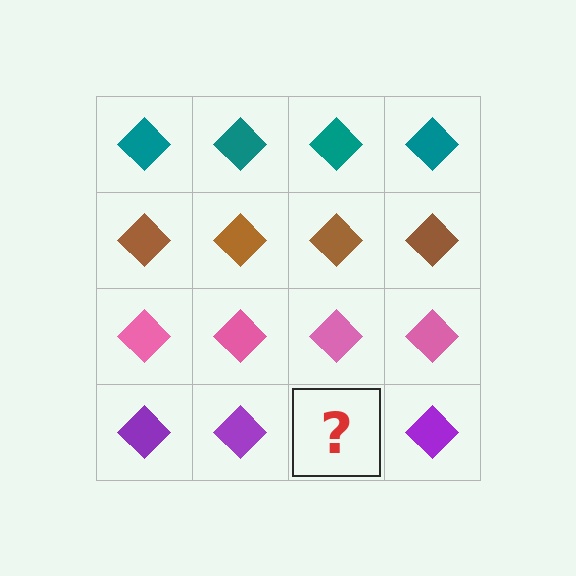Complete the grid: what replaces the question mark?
The question mark should be replaced with a purple diamond.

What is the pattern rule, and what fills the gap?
The rule is that each row has a consistent color. The gap should be filled with a purple diamond.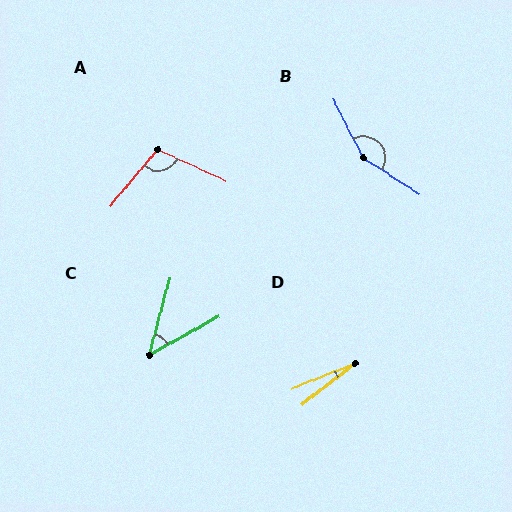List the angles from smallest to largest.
D (16°), C (46°), A (106°), B (150°).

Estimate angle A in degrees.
Approximately 106 degrees.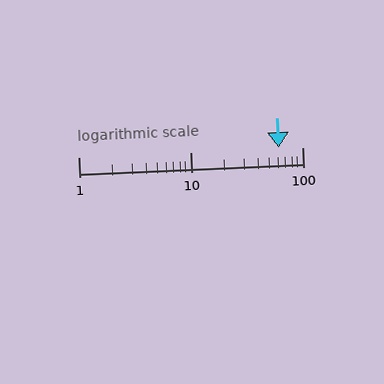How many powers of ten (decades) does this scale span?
The scale spans 2 decades, from 1 to 100.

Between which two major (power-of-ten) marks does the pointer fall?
The pointer is between 10 and 100.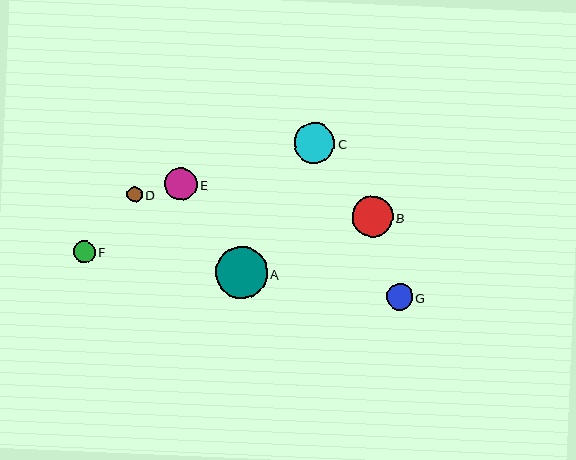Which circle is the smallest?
Circle D is the smallest with a size of approximately 15 pixels.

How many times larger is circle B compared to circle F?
Circle B is approximately 1.9 times the size of circle F.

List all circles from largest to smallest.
From largest to smallest: A, B, C, E, G, F, D.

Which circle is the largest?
Circle A is the largest with a size of approximately 52 pixels.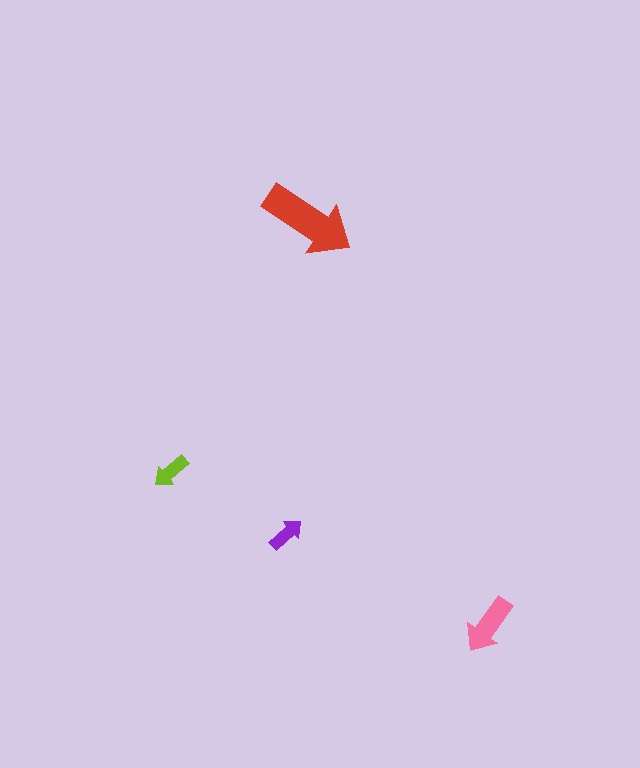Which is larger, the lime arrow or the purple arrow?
The lime one.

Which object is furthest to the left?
The lime arrow is leftmost.